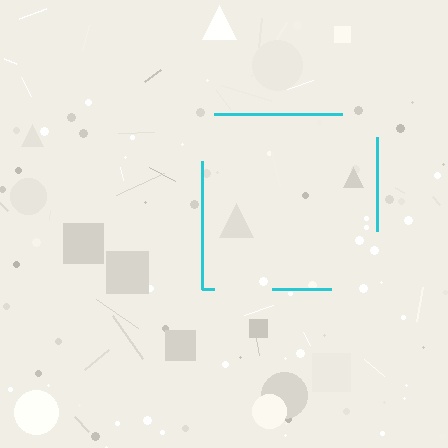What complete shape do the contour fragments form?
The contour fragments form a square.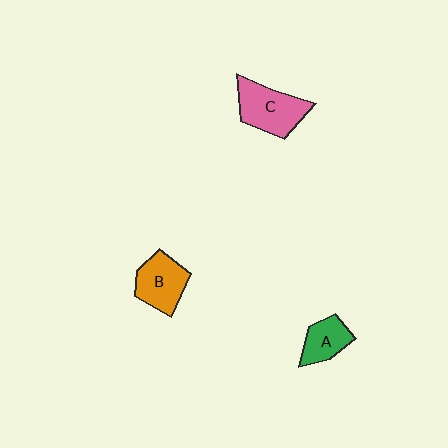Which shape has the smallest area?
Shape A (green).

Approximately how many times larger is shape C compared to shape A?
Approximately 1.6 times.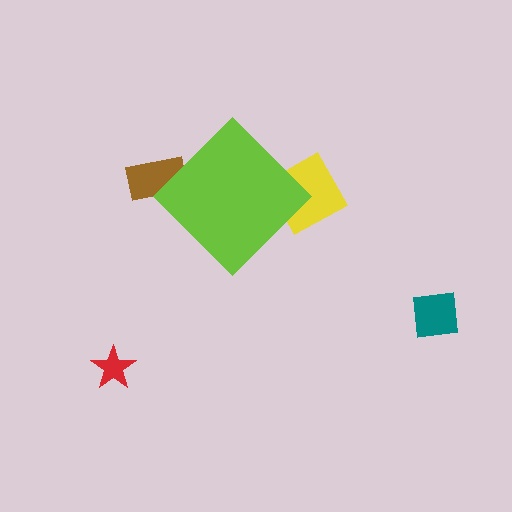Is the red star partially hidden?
No, the red star is fully visible.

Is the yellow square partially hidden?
Yes, the yellow square is partially hidden behind the lime diamond.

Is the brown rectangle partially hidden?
Yes, the brown rectangle is partially hidden behind the lime diamond.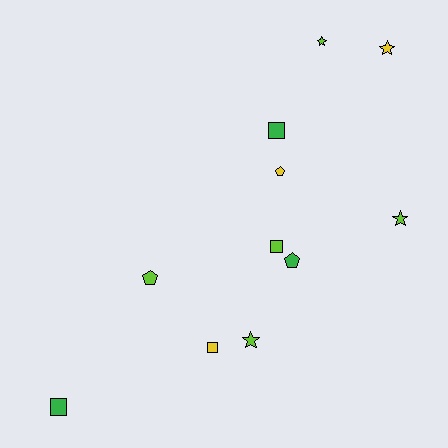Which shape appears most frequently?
Square, with 4 objects.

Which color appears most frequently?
Lime, with 5 objects.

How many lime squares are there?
There is 1 lime square.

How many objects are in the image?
There are 11 objects.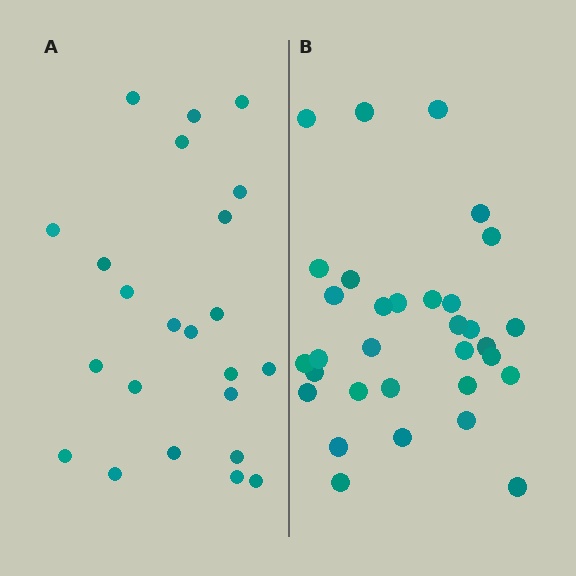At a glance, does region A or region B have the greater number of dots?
Region B (the right region) has more dots.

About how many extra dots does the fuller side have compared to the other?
Region B has roughly 8 or so more dots than region A.